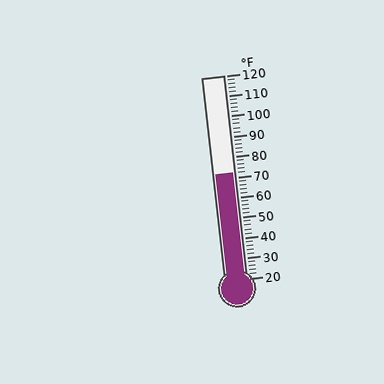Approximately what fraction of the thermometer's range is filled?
The thermometer is filled to approximately 50% of its range.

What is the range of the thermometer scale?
The thermometer scale ranges from 20°F to 120°F.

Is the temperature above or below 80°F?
The temperature is below 80°F.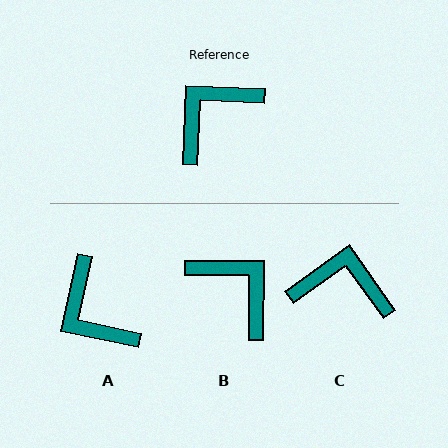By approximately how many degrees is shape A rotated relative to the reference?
Approximately 80 degrees counter-clockwise.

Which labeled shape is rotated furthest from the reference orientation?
B, about 88 degrees away.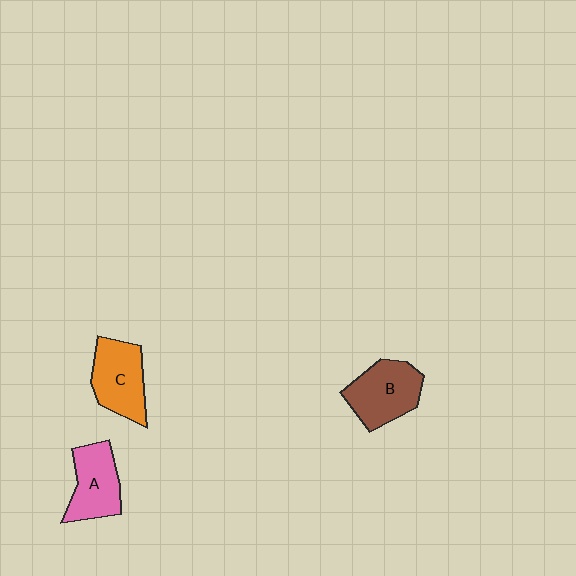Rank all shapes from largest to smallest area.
From largest to smallest: B (brown), C (orange), A (pink).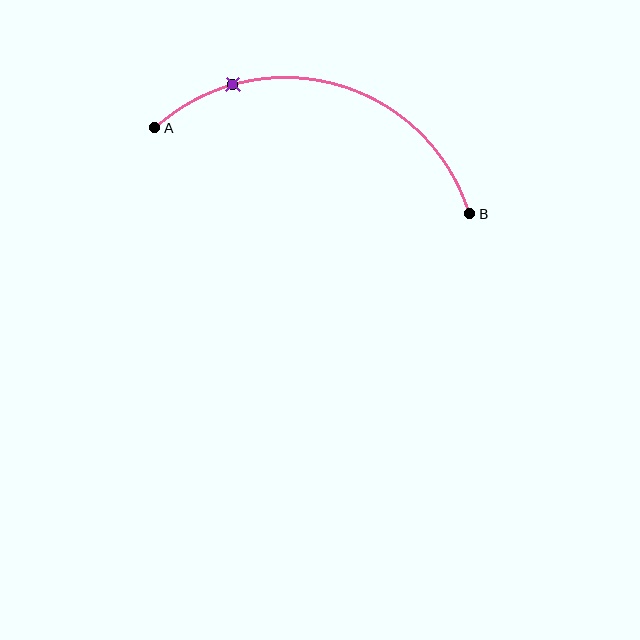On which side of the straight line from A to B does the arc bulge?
The arc bulges above the straight line connecting A and B.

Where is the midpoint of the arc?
The arc midpoint is the point on the curve farthest from the straight line joining A and B. It sits above that line.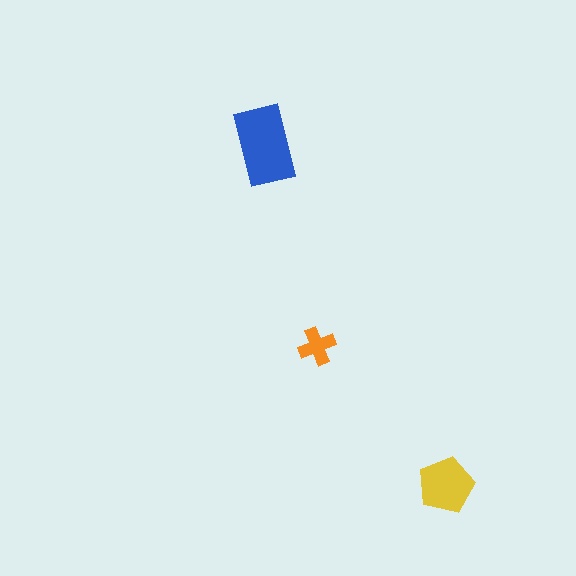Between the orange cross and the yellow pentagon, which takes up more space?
The yellow pentagon.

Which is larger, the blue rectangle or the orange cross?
The blue rectangle.